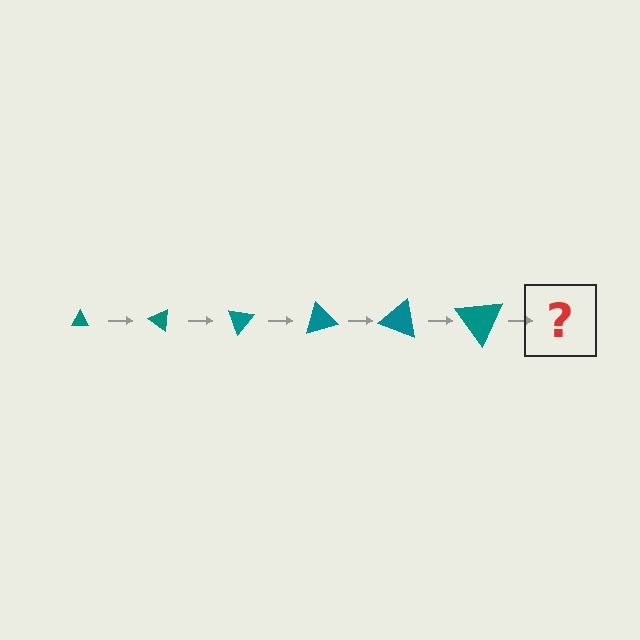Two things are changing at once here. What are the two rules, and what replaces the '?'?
The two rules are that the triangle grows larger each step and it rotates 35 degrees each step. The '?' should be a triangle, larger than the previous one and rotated 210 degrees from the start.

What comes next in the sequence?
The next element should be a triangle, larger than the previous one and rotated 210 degrees from the start.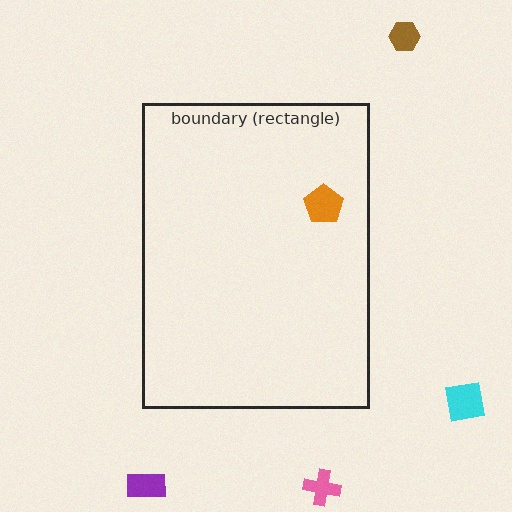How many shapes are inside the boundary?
1 inside, 4 outside.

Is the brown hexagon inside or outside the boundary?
Outside.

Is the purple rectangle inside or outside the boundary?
Outside.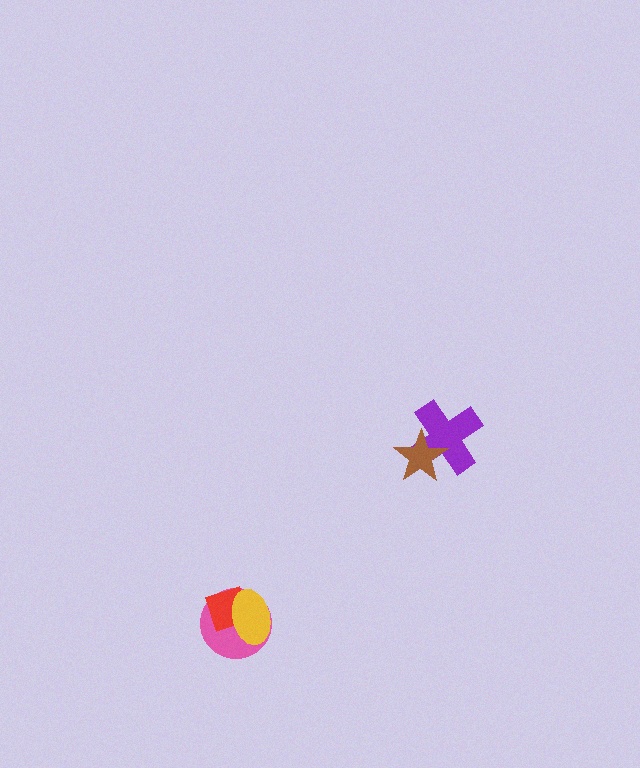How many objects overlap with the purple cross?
1 object overlaps with the purple cross.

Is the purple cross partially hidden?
Yes, it is partially covered by another shape.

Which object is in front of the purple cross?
The brown star is in front of the purple cross.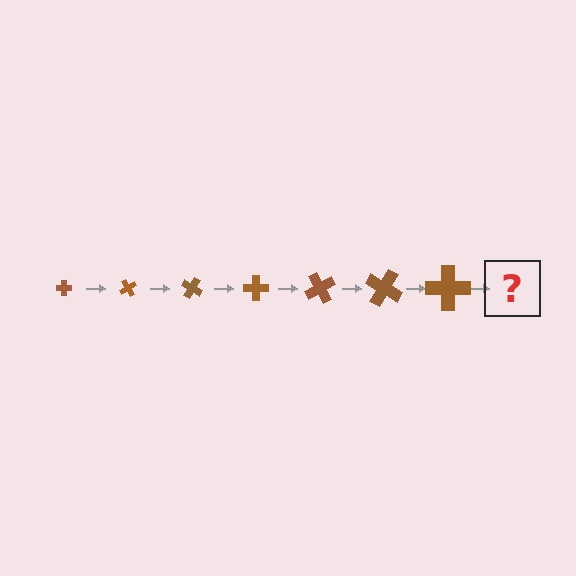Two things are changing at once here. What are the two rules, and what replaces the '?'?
The two rules are that the cross grows larger each step and it rotates 60 degrees each step. The '?' should be a cross, larger than the previous one and rotated 420 degrees from the start.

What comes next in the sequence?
The next element should be a cross, larger than the previous one and rotated 420 degrees from the start.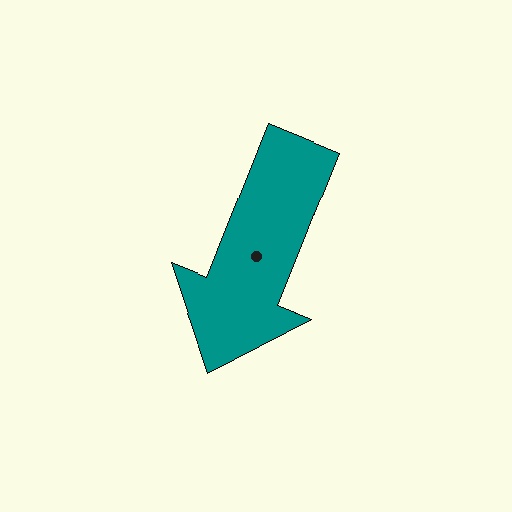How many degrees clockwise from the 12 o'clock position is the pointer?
Approximately 202 degrees.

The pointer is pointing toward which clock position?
Roughly 7 o'clock.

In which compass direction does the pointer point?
South.